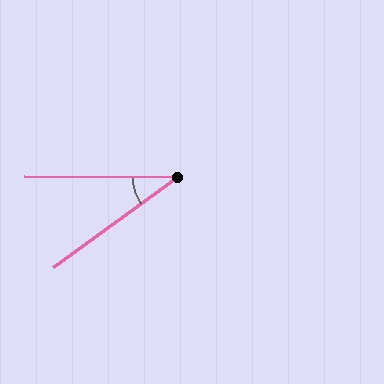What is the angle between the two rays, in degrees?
Approximately 36 degrees.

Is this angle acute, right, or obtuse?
It is acute.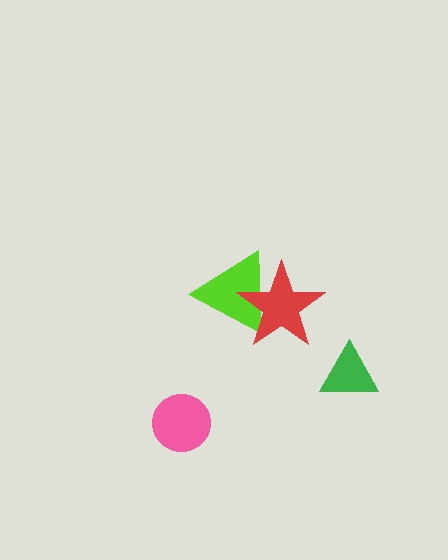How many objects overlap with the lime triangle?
1 object overlaps with the lime triangle.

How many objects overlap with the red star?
1 object overlaps with the red star.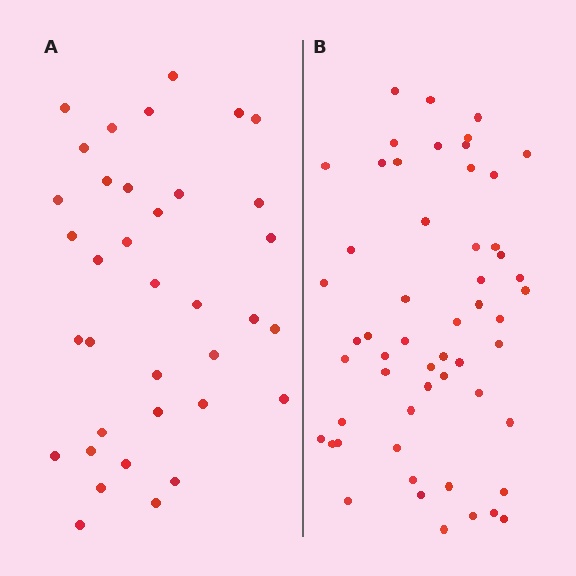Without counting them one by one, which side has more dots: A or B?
Region B (the right region) has more dots.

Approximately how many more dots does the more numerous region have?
Region B has approximately 20 more dots than region A.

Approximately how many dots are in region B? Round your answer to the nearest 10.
About 60 dots. (The exact count is 55, which rounds to 60.)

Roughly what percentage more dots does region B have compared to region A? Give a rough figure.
About 55% more.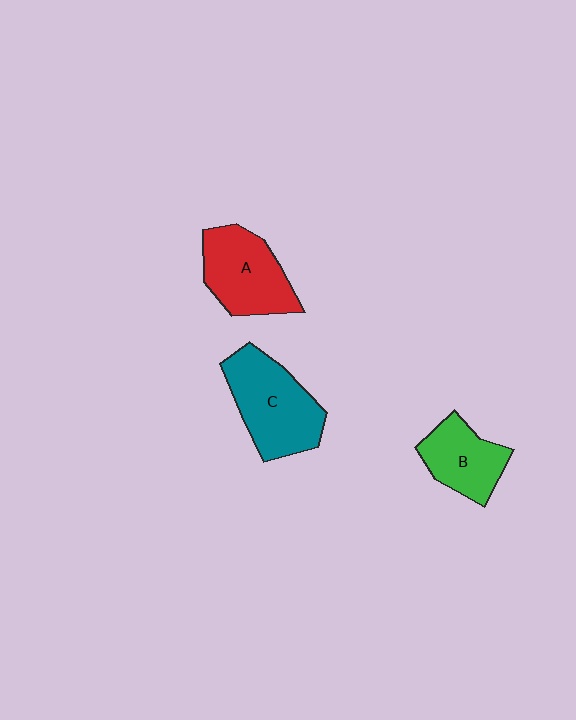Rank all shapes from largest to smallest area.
From largest to smallest: C (teal), A (red), B (green).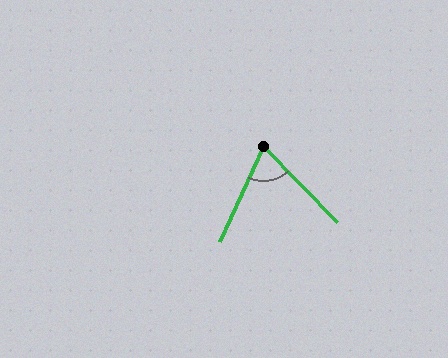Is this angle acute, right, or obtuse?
It is acute.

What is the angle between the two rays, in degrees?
Approximately 69 degrees.